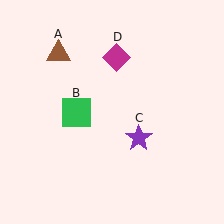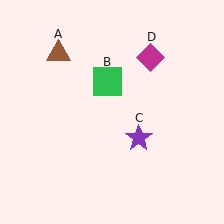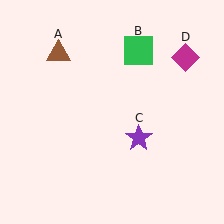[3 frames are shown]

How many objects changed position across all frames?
2 objects changed position: green square (object B), magenta diamond (object D).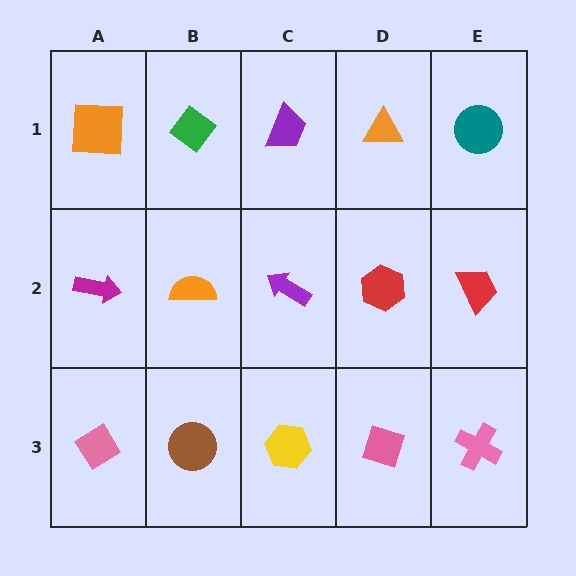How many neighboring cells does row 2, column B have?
4.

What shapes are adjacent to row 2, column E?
A teal circle (row 1, column E), a pink cross (row 3, column E), a red hexagon (row 2, column D).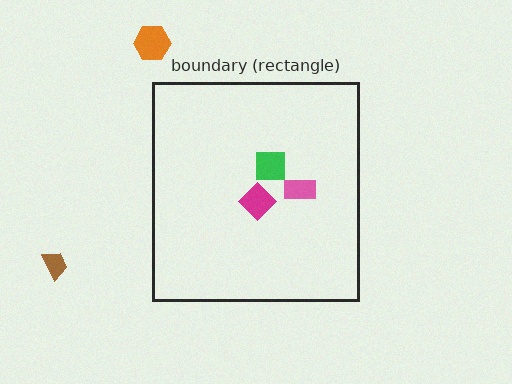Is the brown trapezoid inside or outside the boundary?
Outside.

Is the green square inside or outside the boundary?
Inside.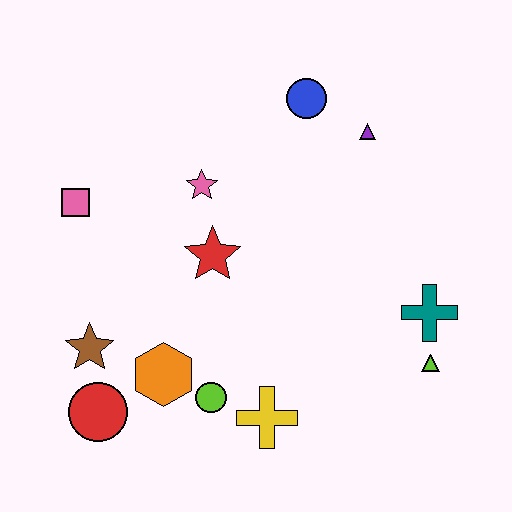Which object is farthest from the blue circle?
The red circle is farthest from the blue circle.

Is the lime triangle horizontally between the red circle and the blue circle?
No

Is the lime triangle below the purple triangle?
Yes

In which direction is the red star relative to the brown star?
The red star is to the right of the brown star.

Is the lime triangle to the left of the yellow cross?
No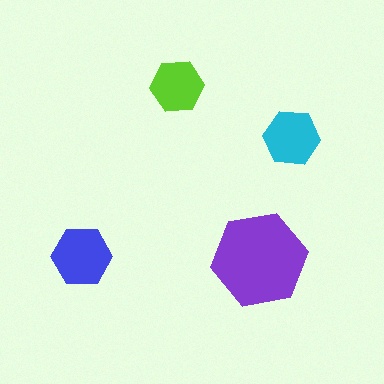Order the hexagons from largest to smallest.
the purple one, the blue one, the cyan one, the lime one.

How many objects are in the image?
There are 4 objects in the image.